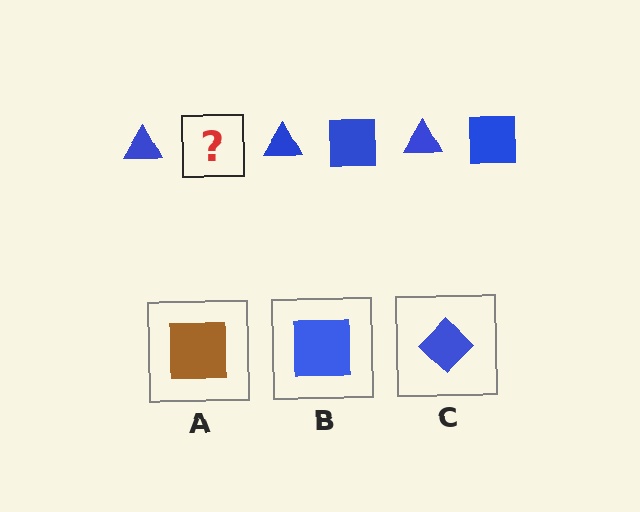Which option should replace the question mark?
Option B.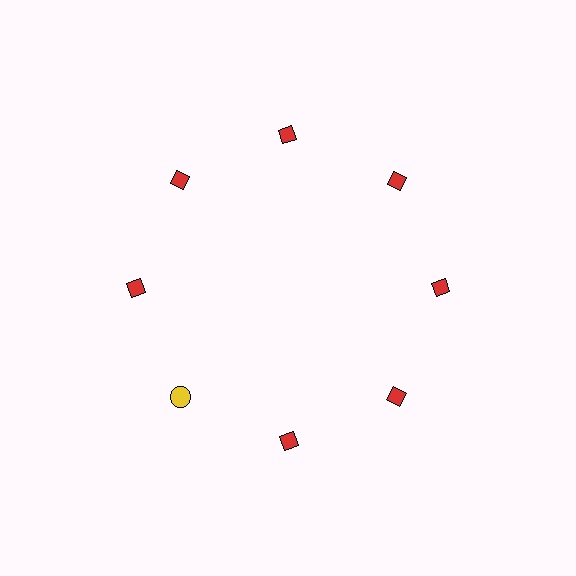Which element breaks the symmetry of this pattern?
The yellow circle at roughly the 8 o'clock position breaks the symmetry. All other shapes are red diamonds.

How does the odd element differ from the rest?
It differs in both color (yellow instead of red) and shape (circle instead of diamond).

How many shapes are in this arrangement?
There are 8 shapes arranged in a ring pattern.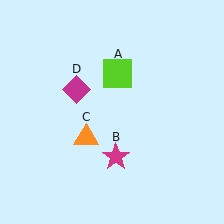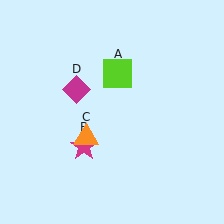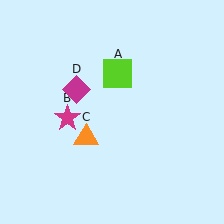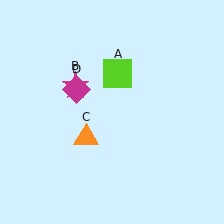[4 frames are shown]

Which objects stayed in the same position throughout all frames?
Lime square (object A) and orange triangle (object C) and magenta diamond (object D) remained stationary.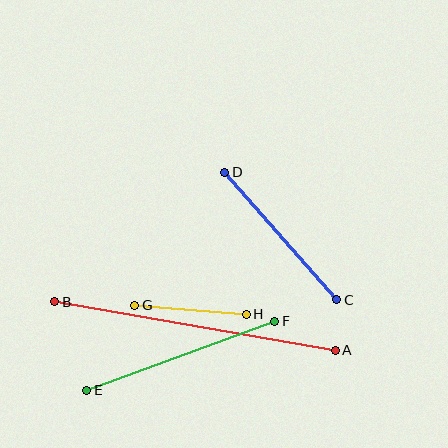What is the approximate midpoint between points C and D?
The midpoint is at approximately (281, 236) pixels.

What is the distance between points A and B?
The distance is approximately 285 pixels.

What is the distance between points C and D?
The distance is approximately 170 pixels.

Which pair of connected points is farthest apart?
Points A and B are farthest apart.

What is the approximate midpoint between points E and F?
The midpoint is at approximately (181, 356) pixels.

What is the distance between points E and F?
The distance is approximately 201 pixels.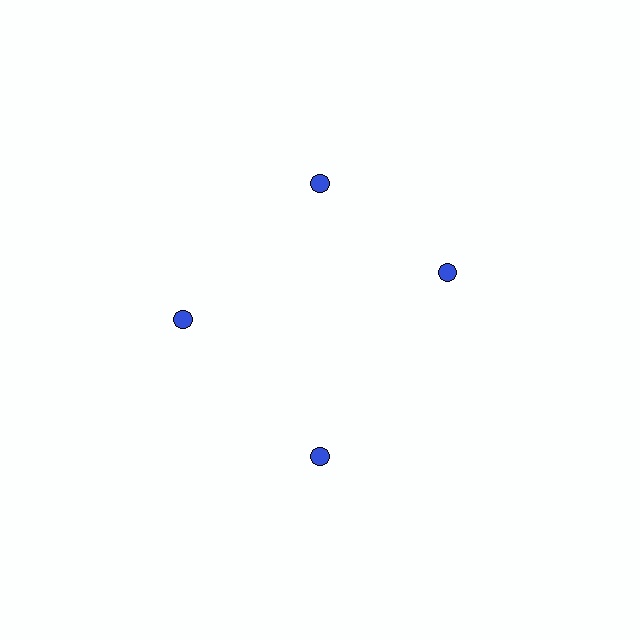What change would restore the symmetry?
The symmetry would be restored by rotating it back into even spacing with its neighbors so that all 4 circles sit at equal angles and equal distance from the center.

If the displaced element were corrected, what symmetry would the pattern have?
It would have 4-fold rotational symmetry — the pattern would map onto itself every 90 degrees.